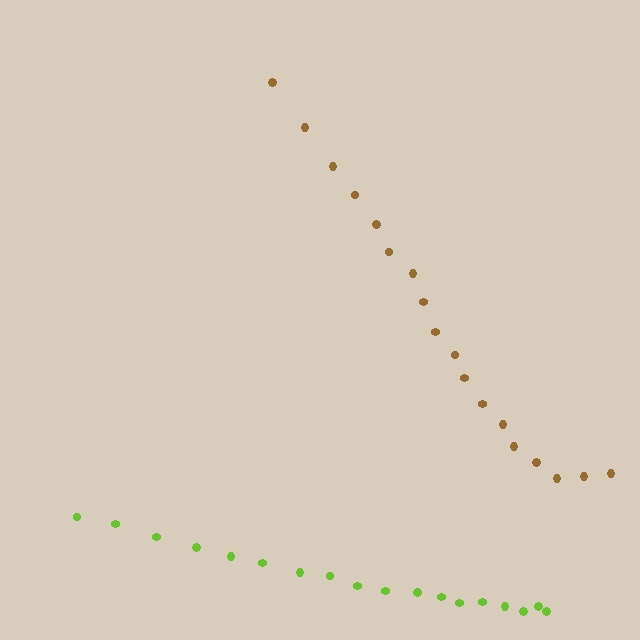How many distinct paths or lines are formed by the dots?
There are 2 distinct paths.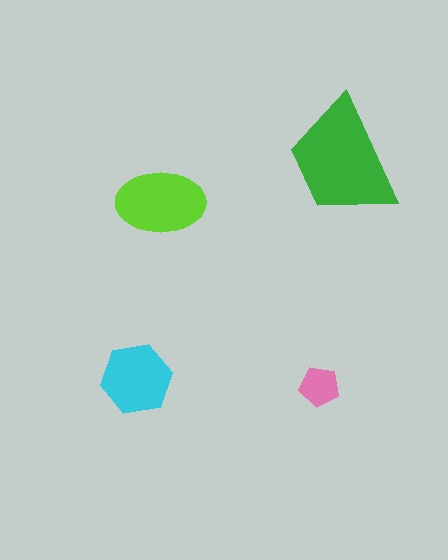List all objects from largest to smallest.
The green trapezoid, the lime ellipse, the cyan hexagon, the pink pentagon.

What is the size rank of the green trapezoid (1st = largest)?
1st.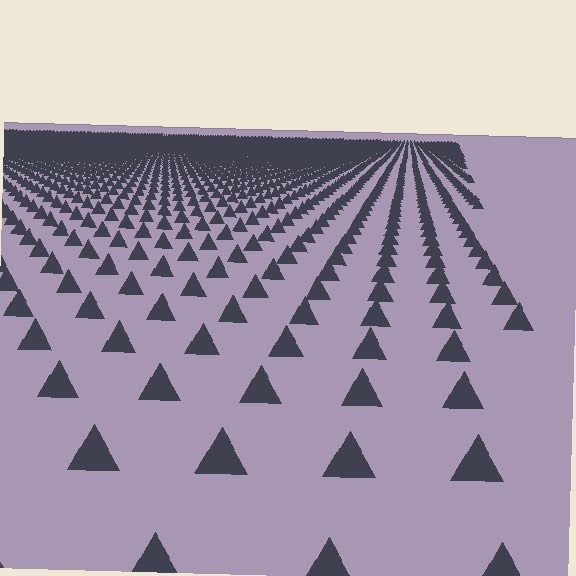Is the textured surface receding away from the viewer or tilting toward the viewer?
The surface is receding away from the viewer. Texture elements get smaller and denser toward the top.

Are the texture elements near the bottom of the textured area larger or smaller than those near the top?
Larger. Near the bottom, elements are closer to the viewer and appear at a bigger on-screen size.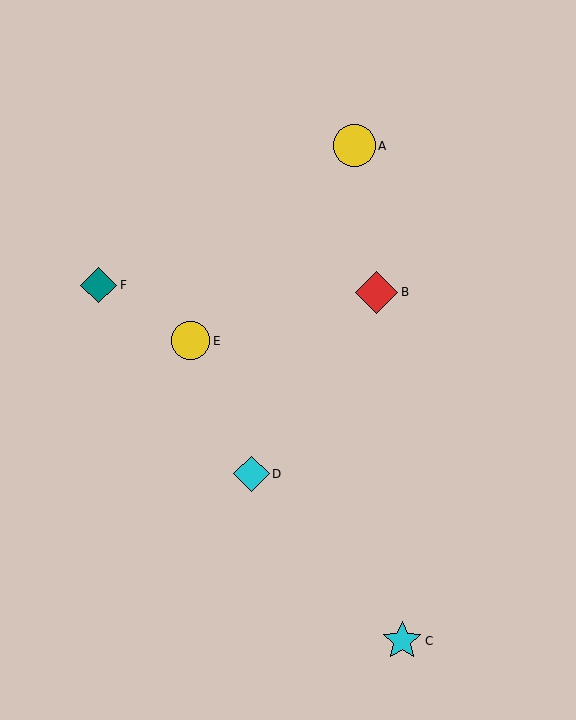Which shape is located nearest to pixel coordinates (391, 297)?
The red diamond (labeled B) at (377, 292) is nearest to that location.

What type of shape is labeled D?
Shape D is a cyan diamond.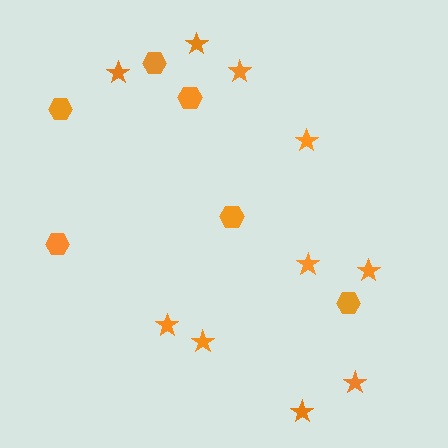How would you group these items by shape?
There are 2 groups: one group of hexagons (6) and one group of stars (10).